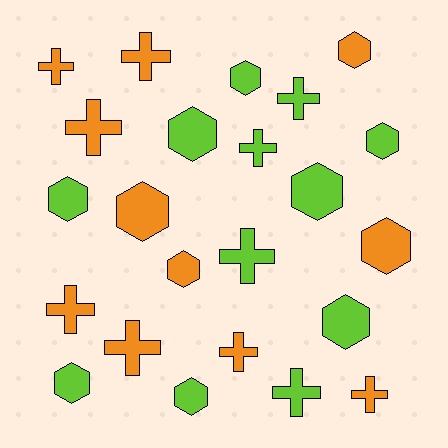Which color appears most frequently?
Lime, with 12 objects.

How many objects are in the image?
There are 23 objects.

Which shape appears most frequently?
Hexagon, with 12 objects.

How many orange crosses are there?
There are 7 orange crosses.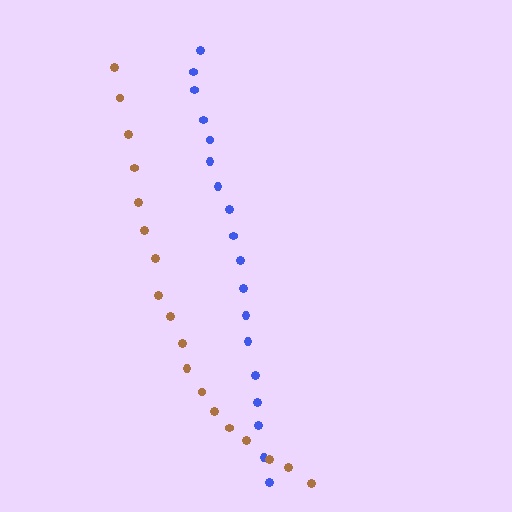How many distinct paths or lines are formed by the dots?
There are 2 distinct paths.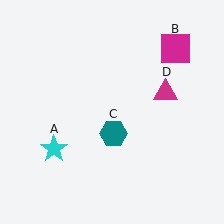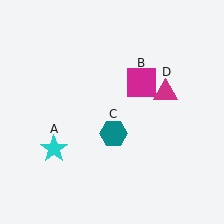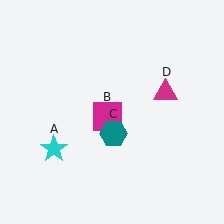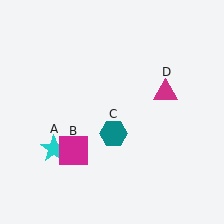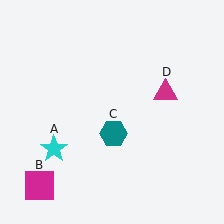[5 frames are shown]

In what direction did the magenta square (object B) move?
The magenta square (object B) moved down and to the left.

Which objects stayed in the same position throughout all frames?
Cyan star (object A) and teal hexagon (object C) and magenta triangle (object D) remained stationary.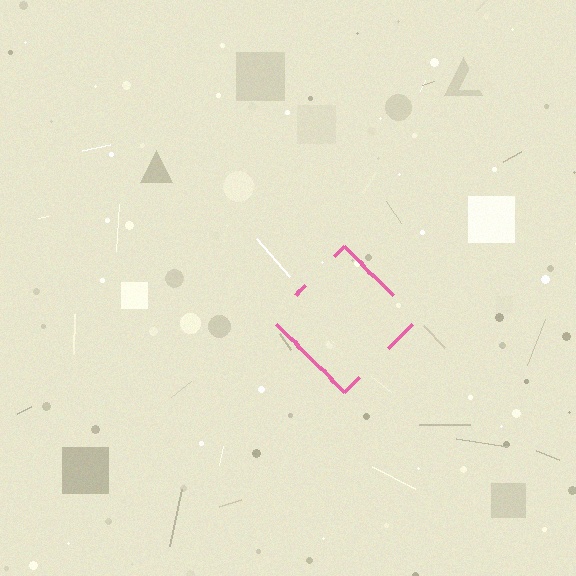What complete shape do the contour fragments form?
The contour fragments form a diamond.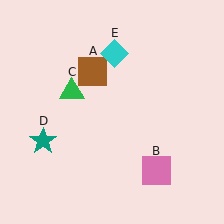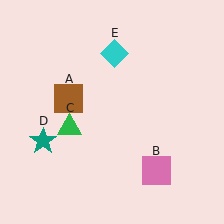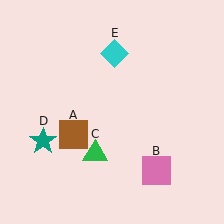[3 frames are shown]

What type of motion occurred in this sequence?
The brown square (object A), green triangle (object C) rotated counterclockwise around the center of the scene.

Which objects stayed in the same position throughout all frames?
Pink square (object B) and teal star (object D) and cyan diamond (object E) remained stationary.